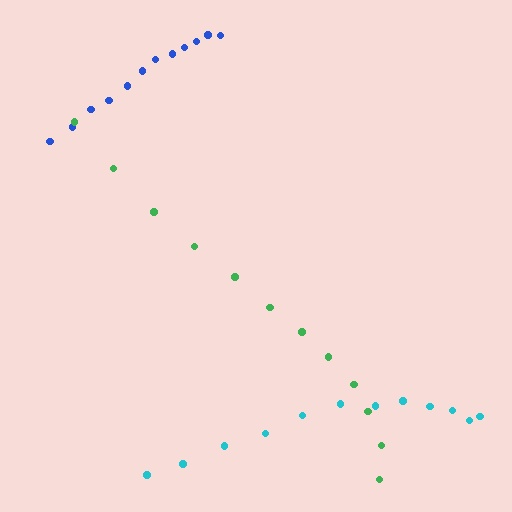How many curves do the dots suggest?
There are 3 distinct paths.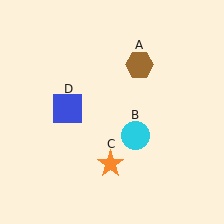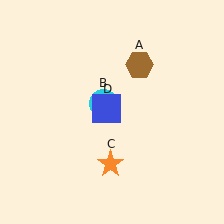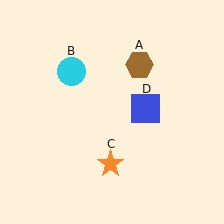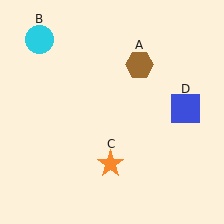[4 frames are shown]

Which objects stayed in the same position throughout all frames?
Brown hexagon (object A) and orange star (object C) remained stationary.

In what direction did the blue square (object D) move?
The blue square (object D) moved right.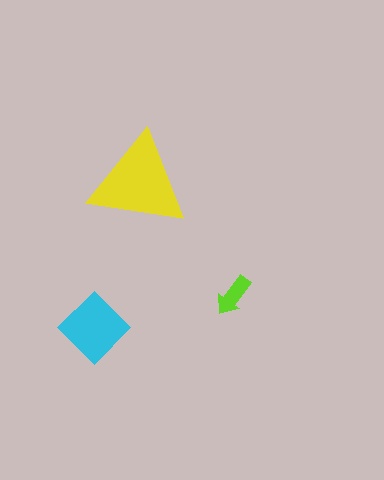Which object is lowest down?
The cyan diamond is bottommost.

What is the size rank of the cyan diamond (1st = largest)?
2nd.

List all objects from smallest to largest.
The lime arrow, the cyan diamond, the yellow triangle.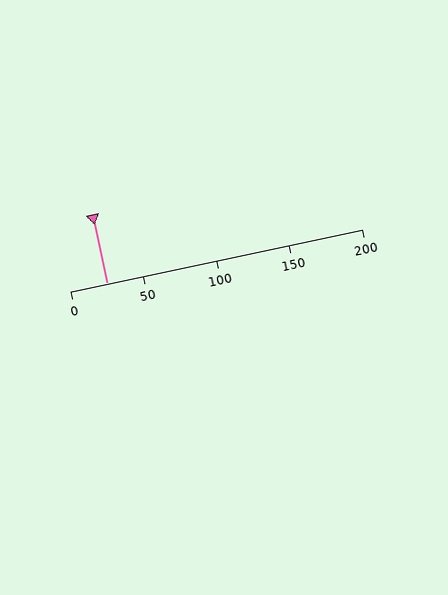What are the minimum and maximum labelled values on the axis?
The axis runs from 0 to 200.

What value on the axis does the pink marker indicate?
The marker indicates approximately 25.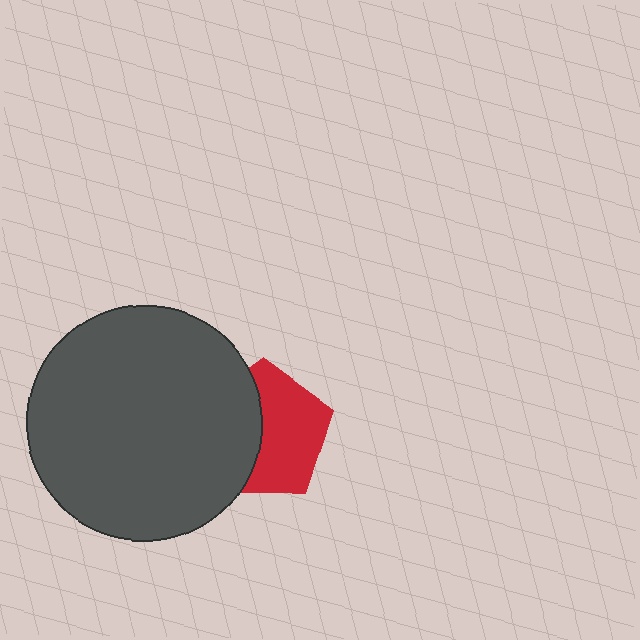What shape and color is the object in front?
The object in front is a dark gray circle.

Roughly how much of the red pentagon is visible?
About half of it is visible (roughly 55%).